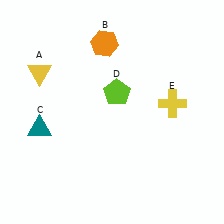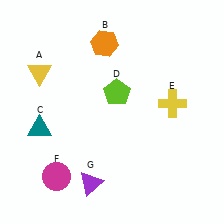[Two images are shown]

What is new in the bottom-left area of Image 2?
A purple triangle (G) was added in the bottom-left area of Image 2.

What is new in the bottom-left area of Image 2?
A magenta circle (F) was added in the bottom-left area of Image 2.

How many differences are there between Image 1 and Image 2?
There are 2 differences between the two images.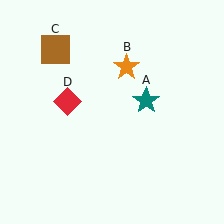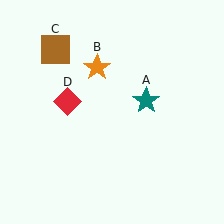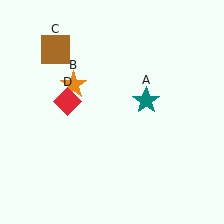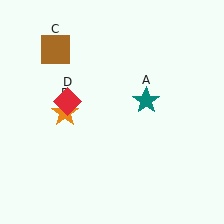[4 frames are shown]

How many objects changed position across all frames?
1 object changed position: orange star (object B).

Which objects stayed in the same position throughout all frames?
Teal star (object A) and brown square (object C) and red diamond (object D) remained stationary.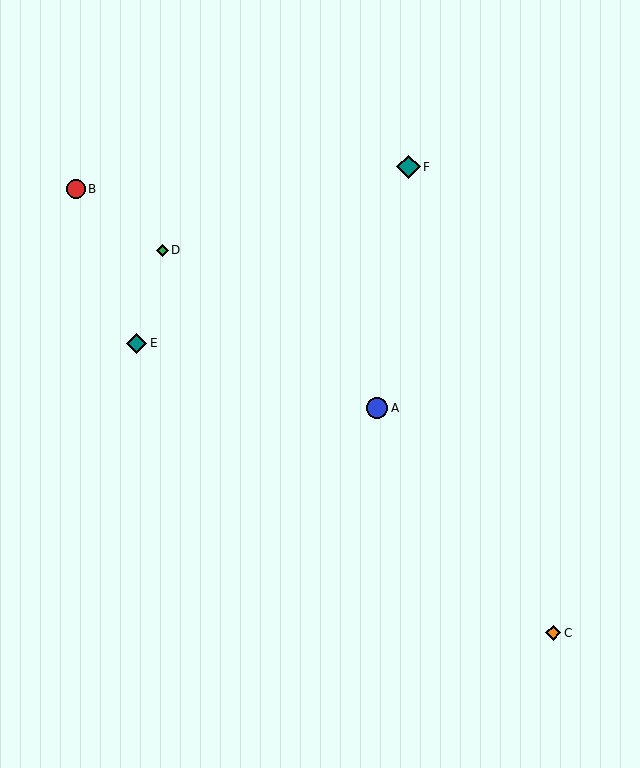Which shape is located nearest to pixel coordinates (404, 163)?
The teal diamond (labeled F) at (409, 167) is nearest to that location.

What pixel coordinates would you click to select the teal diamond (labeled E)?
Click at (137, 343) to select the teal diamond E.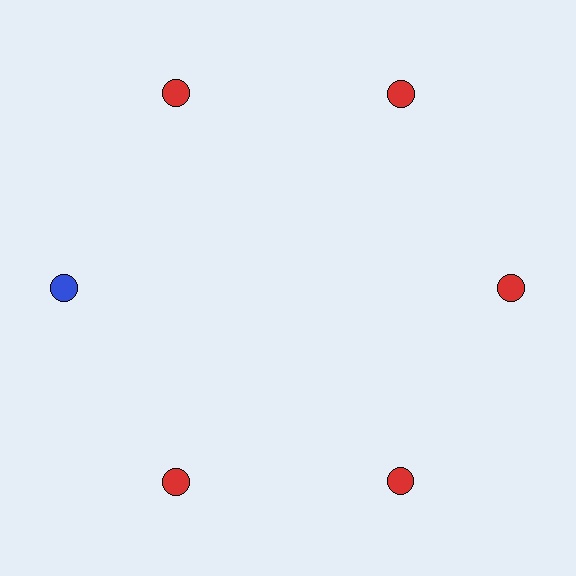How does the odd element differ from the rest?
It has a different color: blue instead of red.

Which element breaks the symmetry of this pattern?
The blue circle at roughly the 9 o'clock position breaks the symmetry. All other shapes are red circles.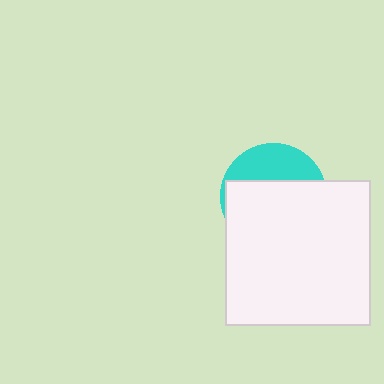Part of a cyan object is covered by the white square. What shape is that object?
It is a circle.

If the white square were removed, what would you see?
You would see the complete cyan circle.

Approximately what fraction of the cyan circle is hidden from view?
Roughly 68% of the cyan circle is hidden behind the white square.